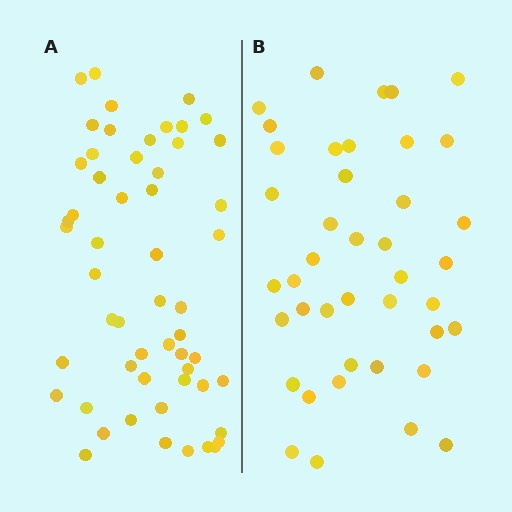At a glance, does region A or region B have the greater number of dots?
Region A (the left region) has more dots.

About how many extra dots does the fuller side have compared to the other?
Region A has approximately 15 more dots than region B.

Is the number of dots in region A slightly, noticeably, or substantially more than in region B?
Region A has noticeably more, but not dramatically so. The ratio is roughly 1.3 to 1.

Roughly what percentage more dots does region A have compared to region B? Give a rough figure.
About 35% more.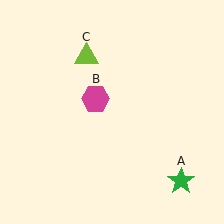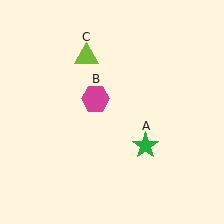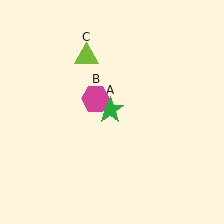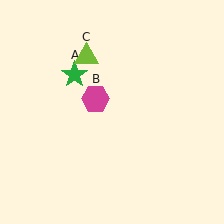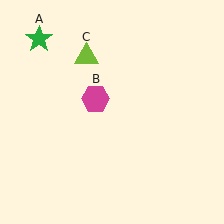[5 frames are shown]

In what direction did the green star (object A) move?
The green star (object A) moved up and to the left.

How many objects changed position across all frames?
1 object changed position: green star (object A).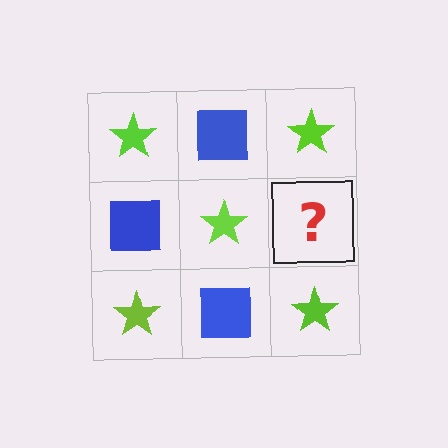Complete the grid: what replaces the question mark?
The question mark should be replaced with a blue square.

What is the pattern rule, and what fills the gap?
The rule is that it alternates lime star and blue square in a checkerboard pattern. The gap should be filled with a blue square.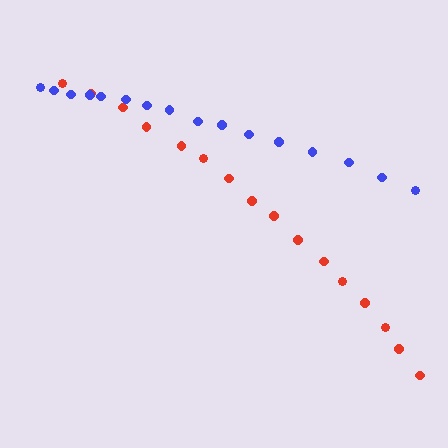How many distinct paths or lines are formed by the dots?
There are 2 distinct paths.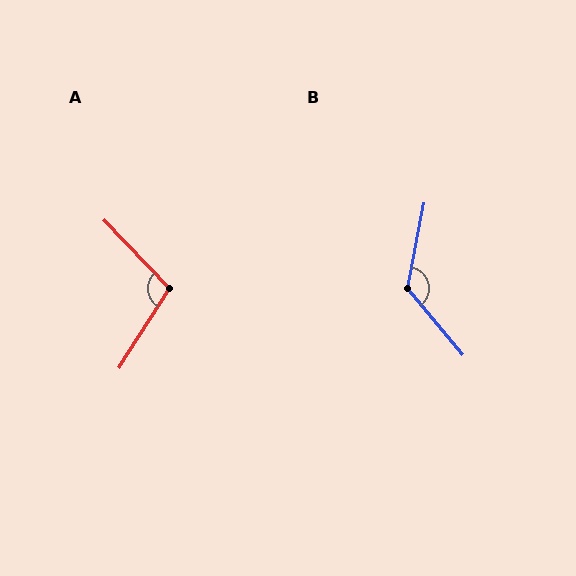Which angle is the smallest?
A, at approximately 104 degrees.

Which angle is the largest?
B, at approximately 129 degrees.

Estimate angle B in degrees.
Approximately 129 degrees.